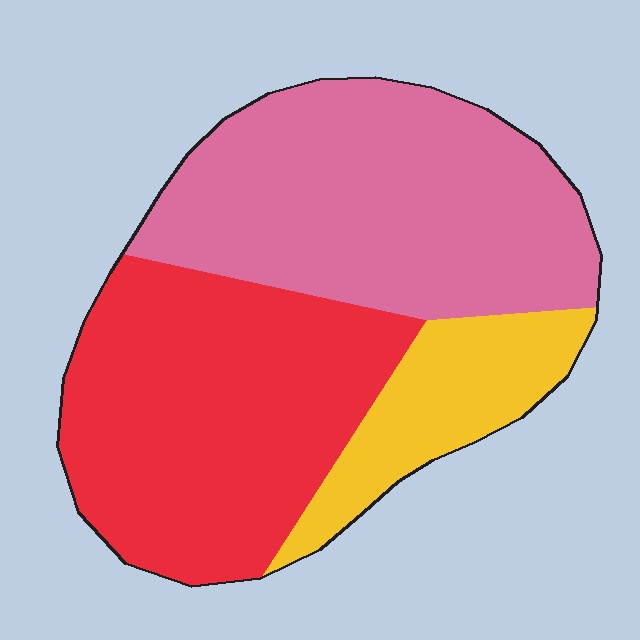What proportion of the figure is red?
Red covers 42% of the figure.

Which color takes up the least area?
Yellow, at roughly 15%.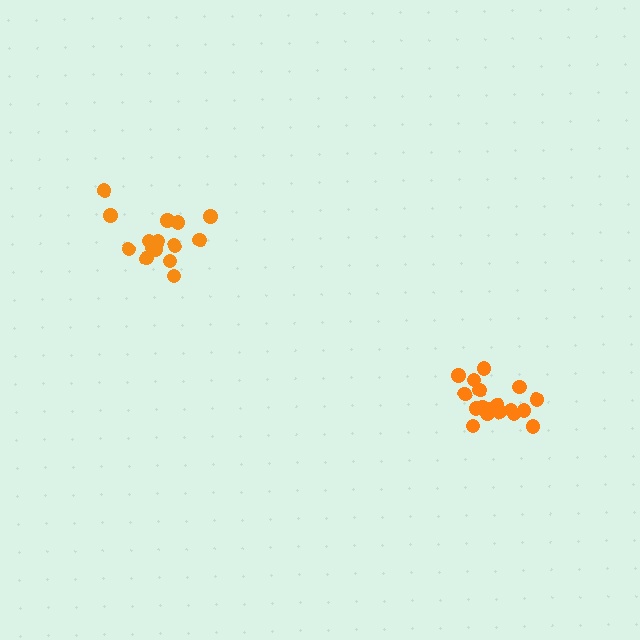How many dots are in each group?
Group 1: 15 dots, Group 2: 18 dots (33 total).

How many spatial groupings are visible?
There are 2 spatial groupings.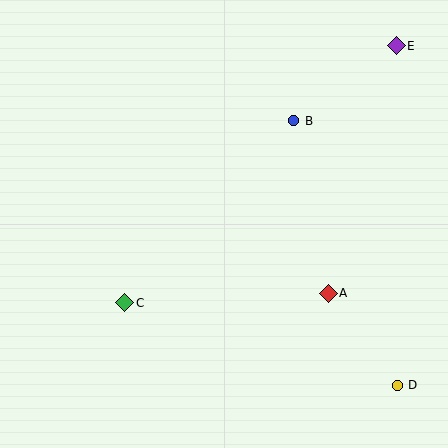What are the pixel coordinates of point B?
Point B is at (294, 121).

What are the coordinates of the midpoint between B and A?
The midpoint between B and A is at (311, 207).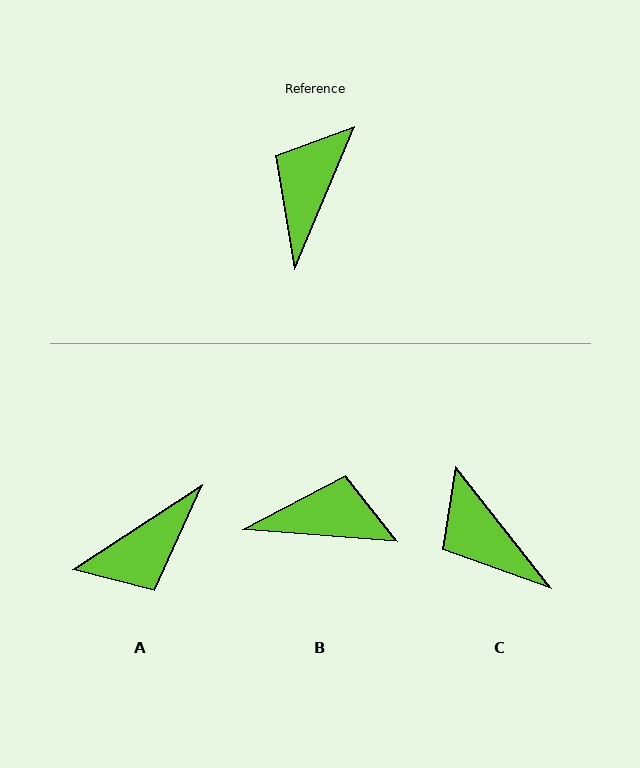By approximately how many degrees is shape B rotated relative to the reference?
Approximately 72 degrees clockwise.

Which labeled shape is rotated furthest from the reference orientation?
A, about 146 degrees away.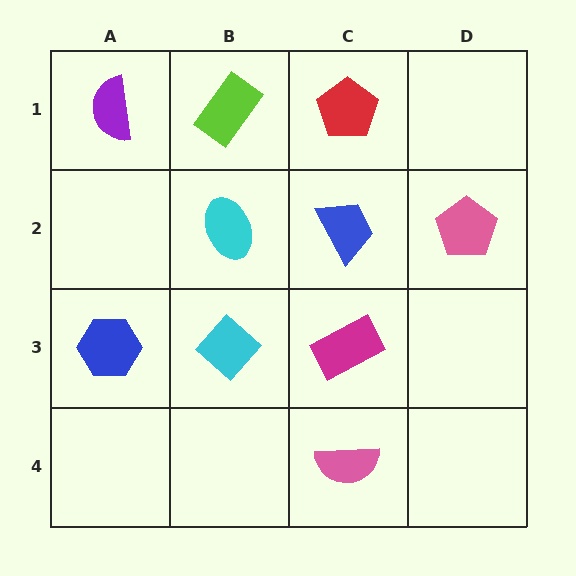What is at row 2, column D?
A pink pentagon.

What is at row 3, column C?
A magenta rectangle.